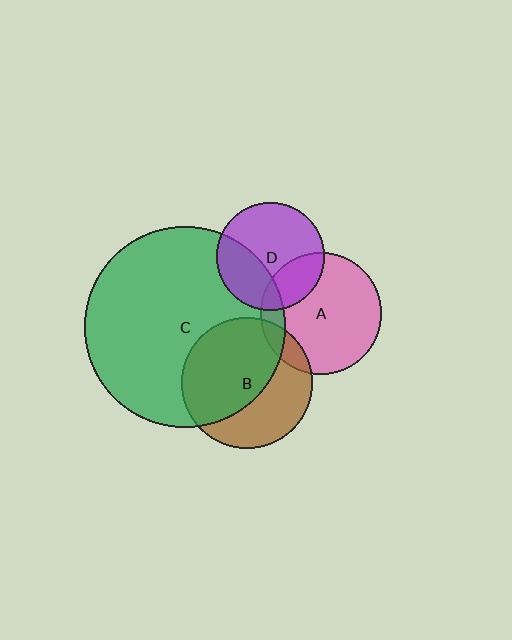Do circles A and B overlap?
Yes.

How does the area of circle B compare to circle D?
Approximately 1.5 times.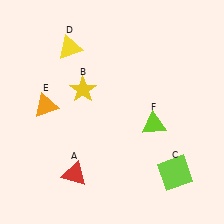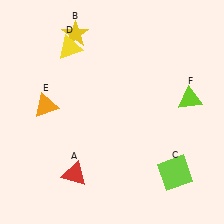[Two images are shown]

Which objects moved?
The objects that moved are: the yellow star (B), the lime triangle (F).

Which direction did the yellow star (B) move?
The yellow star (B) moved up.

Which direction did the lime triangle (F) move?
The lime triangle (F) moved right.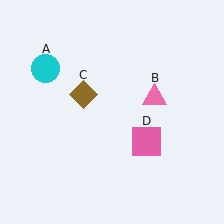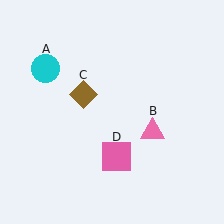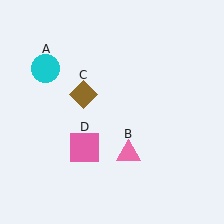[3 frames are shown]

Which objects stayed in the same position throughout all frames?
Cyan circle (object A) and brown diamond (object C) remained stationary.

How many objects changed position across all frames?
2 objects changed position: pink triangle (object B), pink square (object D).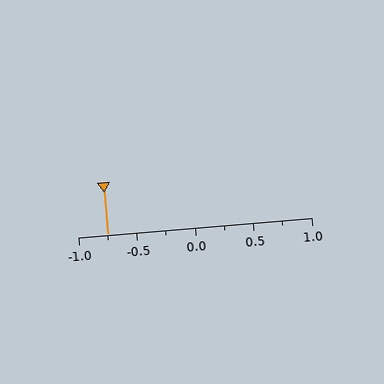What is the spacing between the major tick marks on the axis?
The major ticks are spaced 0.5 apart.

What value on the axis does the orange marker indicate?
The marker indicates approximately -0.75.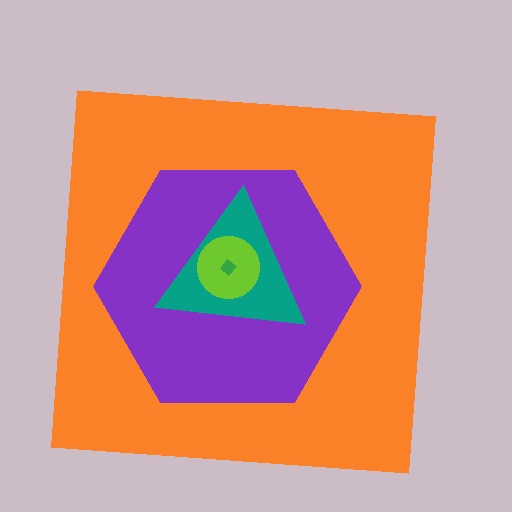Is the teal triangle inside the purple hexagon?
Yes.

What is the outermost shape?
The orange square.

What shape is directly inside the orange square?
The purple hexagon.